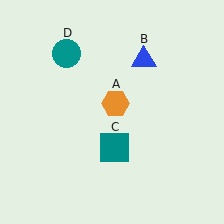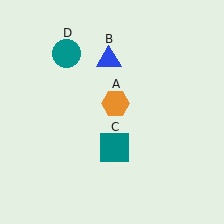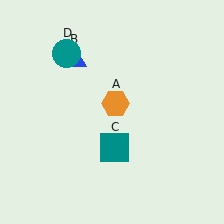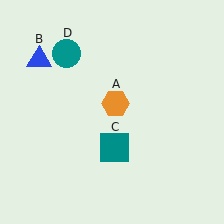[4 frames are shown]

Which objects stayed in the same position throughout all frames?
Orange hexagon (object A) and teal square (object C) and teal circle (object D) remained stationary.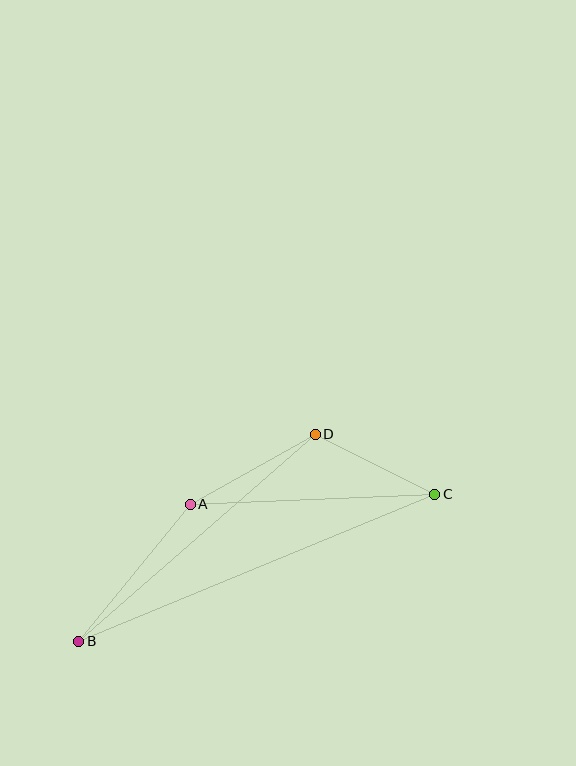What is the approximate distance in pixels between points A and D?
The distance between A and D is approximately 143 pixels.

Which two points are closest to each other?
Points C and D are closest to each other.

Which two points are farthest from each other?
Points B and C are farthest from each other.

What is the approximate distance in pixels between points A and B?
The distance between A and B is approximately 177 pixels.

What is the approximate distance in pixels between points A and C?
The distance between A and C is approximately 245 pixels.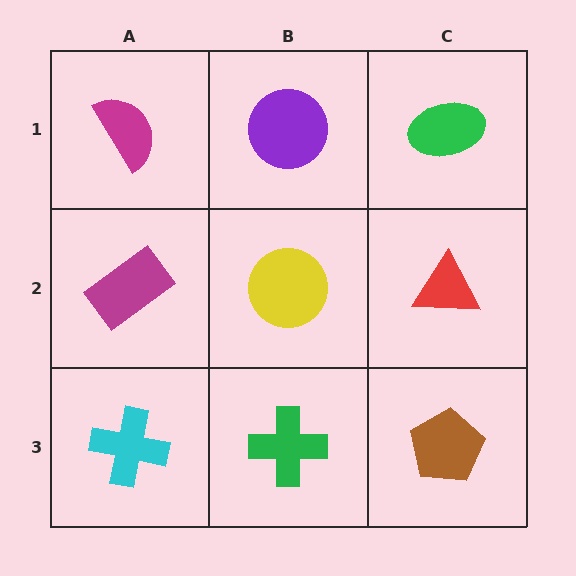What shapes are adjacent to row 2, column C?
A green ellipse (row 1, column C), a brown pentagon (row 3, column C), a yellow circle (row 2, column B).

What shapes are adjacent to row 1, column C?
A red triangle (row 2, column C), a purple circle (row 1, column B).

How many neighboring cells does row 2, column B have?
4.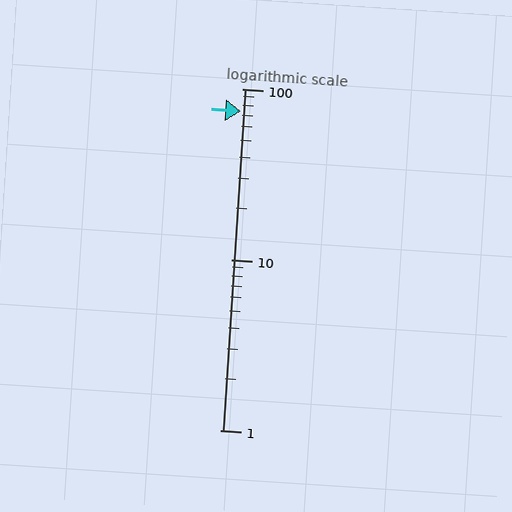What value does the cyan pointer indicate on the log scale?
The pointer indicates approximately 74.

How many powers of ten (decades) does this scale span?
The scale spans 2 decades, from 1 to 100.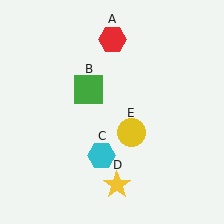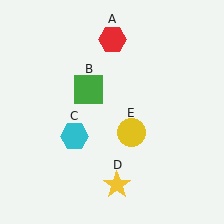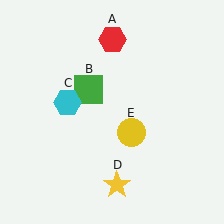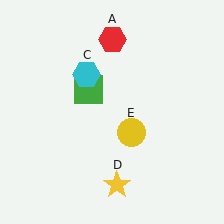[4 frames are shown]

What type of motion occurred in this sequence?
The cyan hexagon (object C) rotated clockwise around the center of the scene.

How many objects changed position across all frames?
1 object changed position: cyan hexagon (object C).